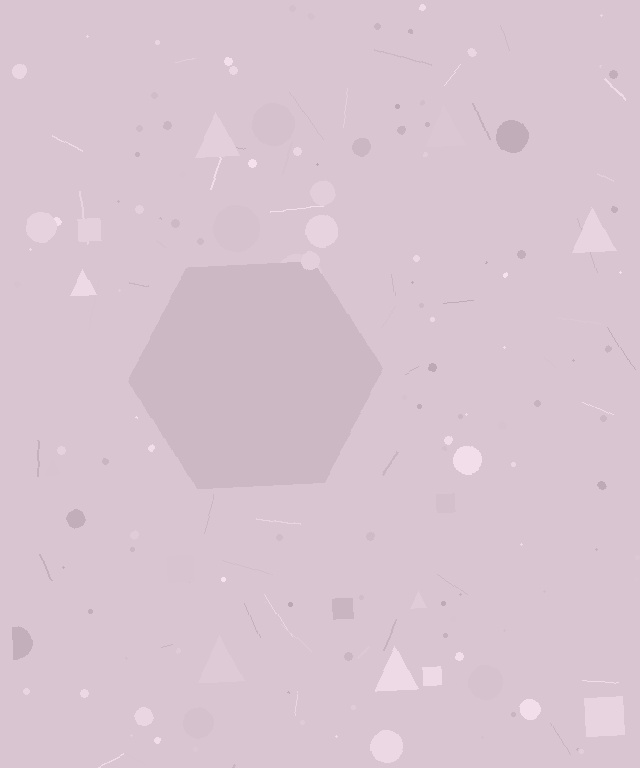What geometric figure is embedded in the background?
A hexagon is embedded in the background.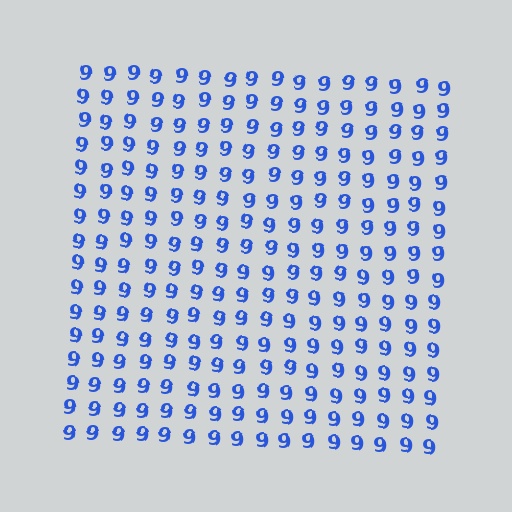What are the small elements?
The small elements are digit 9's.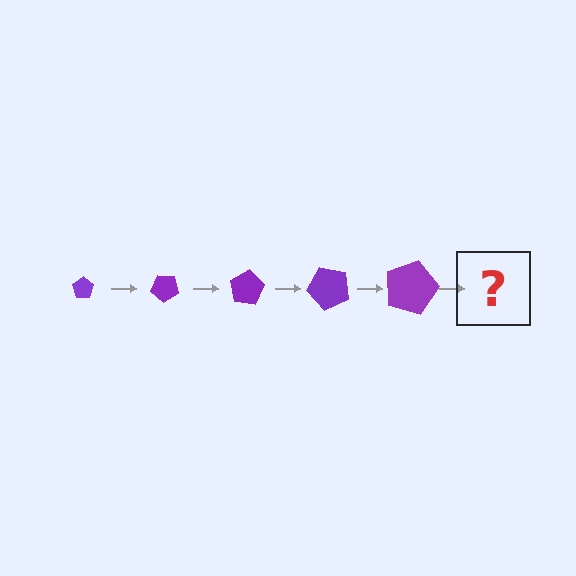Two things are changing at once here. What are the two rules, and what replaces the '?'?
The two rules are that the pentagon grows larger each step and it rotates 40 degrees each step. The '?' should be a pentagon, larger than the previous one and rotated 200 degrees from the start.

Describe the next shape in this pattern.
It should be a pentagon, larger than the previous one and rotated 200 degrees from the start.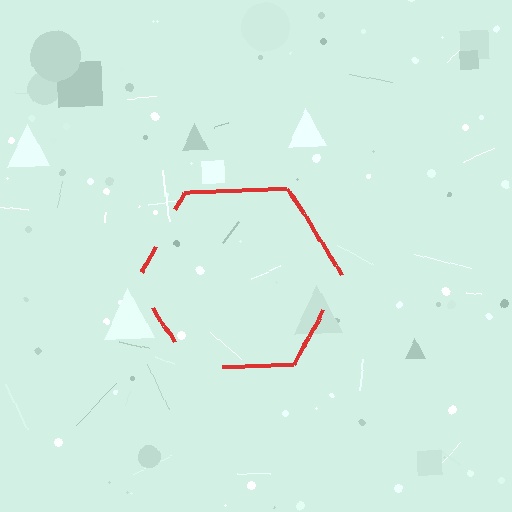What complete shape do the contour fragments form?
The contour fragments form a hexagon.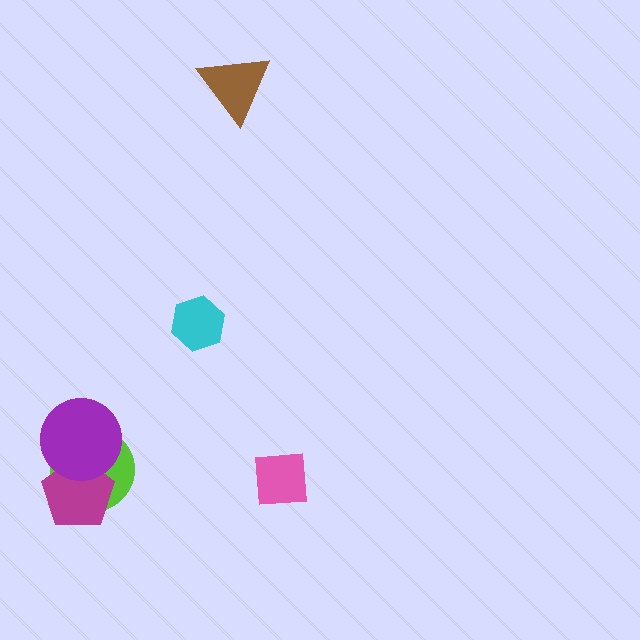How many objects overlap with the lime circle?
2 objects overlap with the lime circle.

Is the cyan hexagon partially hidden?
No, no other shape covers it.